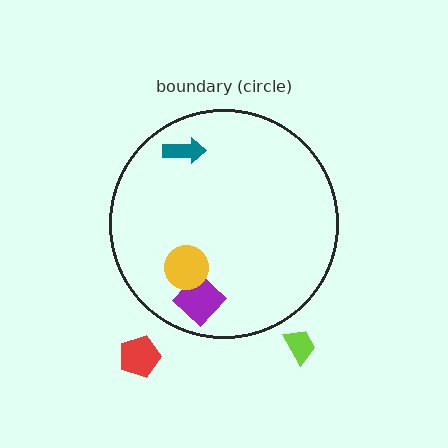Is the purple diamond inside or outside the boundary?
Inside.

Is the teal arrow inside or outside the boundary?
Inside.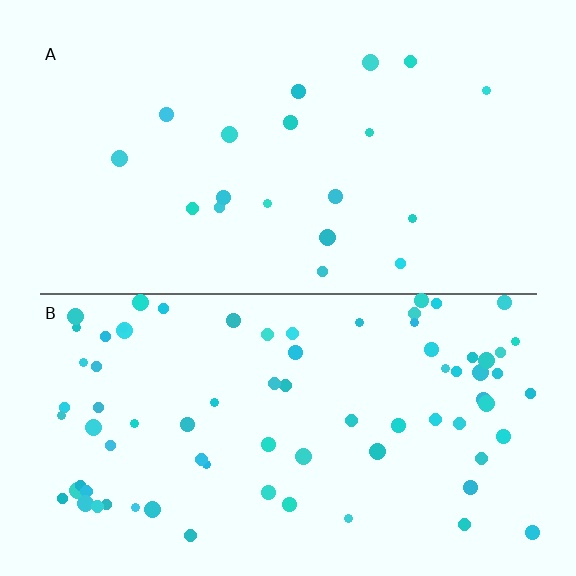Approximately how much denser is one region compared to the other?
Approximately 4.0× — region B over region A.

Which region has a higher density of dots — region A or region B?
B (the bottom).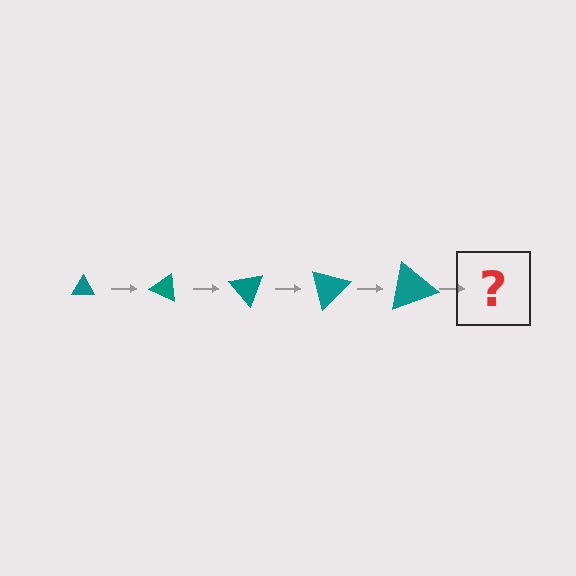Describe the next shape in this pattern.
It should be a triangle, larger than the previous one and rotated 125 degrees from the start.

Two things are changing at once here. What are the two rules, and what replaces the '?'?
The two rules are that the triangle grows larger each step and it rotates 25 degrees each step. The '?' should be a triangle, larger than the previous one and rotated 125 degrees from the start.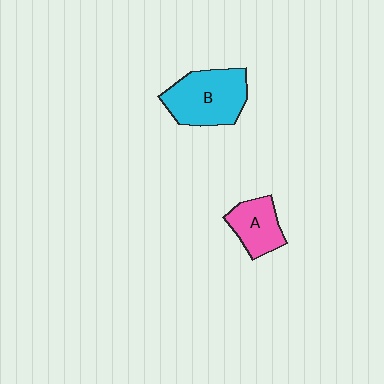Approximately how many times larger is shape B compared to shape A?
Approximately 1.7 times.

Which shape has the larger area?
Shape B (cyan).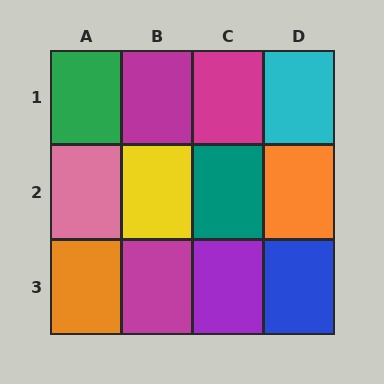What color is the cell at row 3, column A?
Orange.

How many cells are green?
1 cell is green.